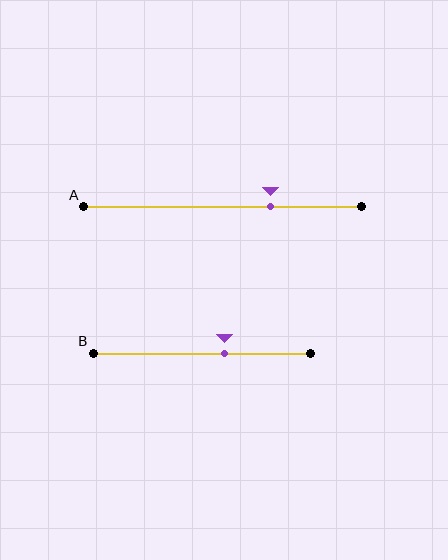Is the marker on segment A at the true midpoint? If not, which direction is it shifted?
No, the marker on segment A is shifted to the right by about 17% of the segment length.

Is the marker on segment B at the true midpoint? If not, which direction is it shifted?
No, the marker on segment B is shifted to the right by about 10% of the segment length.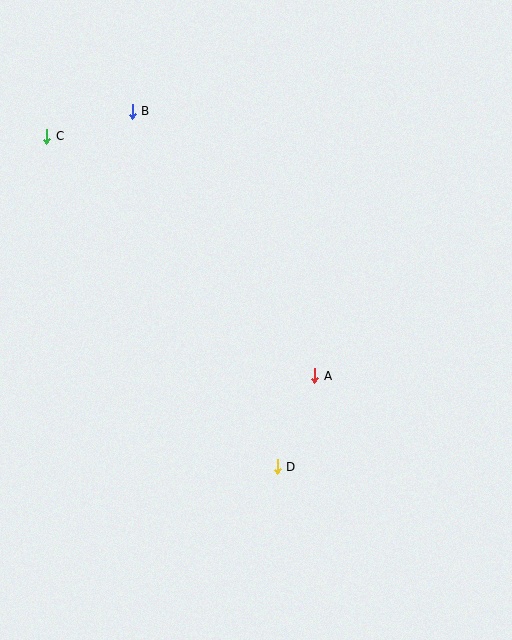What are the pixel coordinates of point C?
Point C is at (47, 136).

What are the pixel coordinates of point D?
Point D is at (277, 467).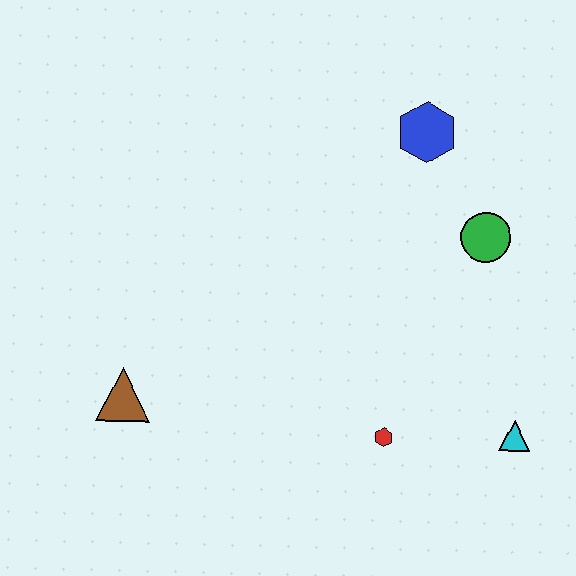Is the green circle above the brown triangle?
Yes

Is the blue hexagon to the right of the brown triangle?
Yes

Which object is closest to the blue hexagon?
The green circle is closest to the blue hexagon.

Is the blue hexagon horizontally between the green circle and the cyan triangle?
No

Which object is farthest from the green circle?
The brown triangle is farthest from the green circle.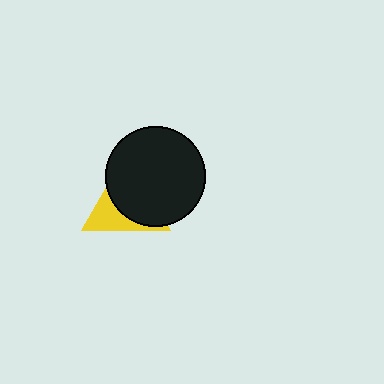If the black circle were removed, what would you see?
You would see the complete yellow triangle.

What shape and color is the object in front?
The object in front is a black circle.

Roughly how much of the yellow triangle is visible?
A small part of it is visible (roughly 37%).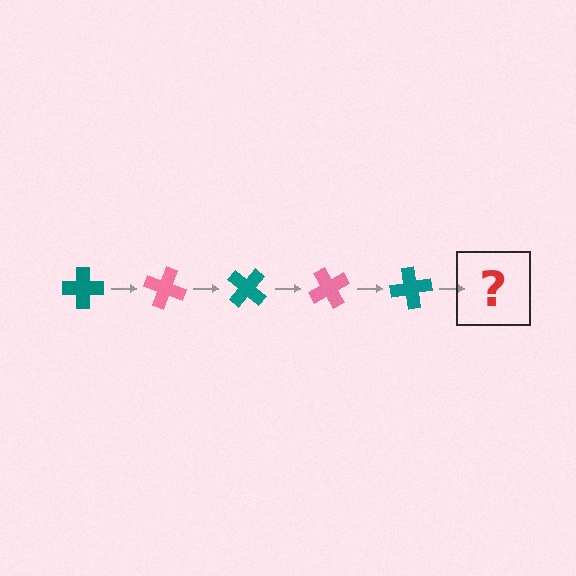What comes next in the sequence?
The next element should be a pink cross, rotated 100 degrees from the start.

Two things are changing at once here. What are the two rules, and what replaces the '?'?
The two rules are that it rotates 20 degrees each step and the color cycles through teal and pink. The '?' should be a pink cross, rotated 100 degrees from the start.